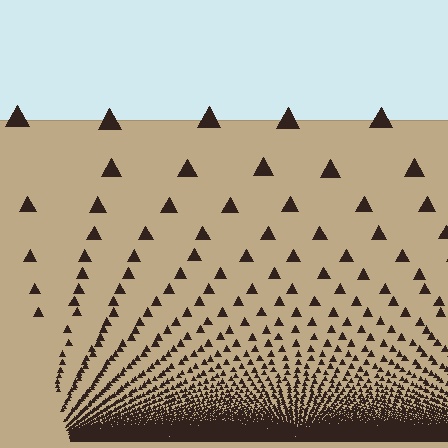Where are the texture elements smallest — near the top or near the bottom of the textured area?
Near the bottom.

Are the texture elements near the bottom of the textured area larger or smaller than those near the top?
Smaller. The gradient is inverted — elements near the bottom are smaller and denser.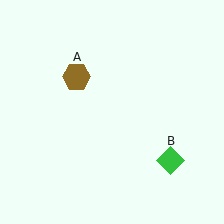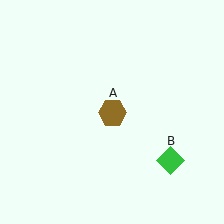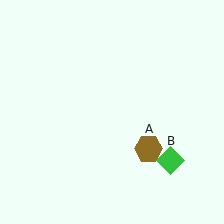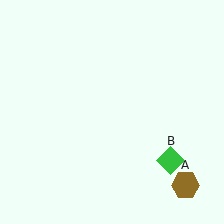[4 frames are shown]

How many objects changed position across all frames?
1 object changed position: brown hexagon (object A).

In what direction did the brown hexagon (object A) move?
The brown hexagon (object A) moved down and to the right.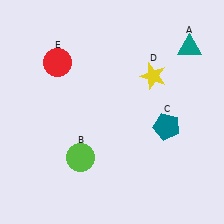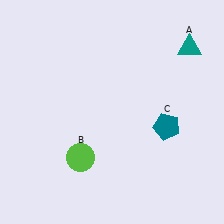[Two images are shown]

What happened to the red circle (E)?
The red circle (E) was removed in Image 2. It was in the top-left area of Image 1.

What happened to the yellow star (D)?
The yellow star (D) was removed in Image 2. It was in the top-right area of Image 1.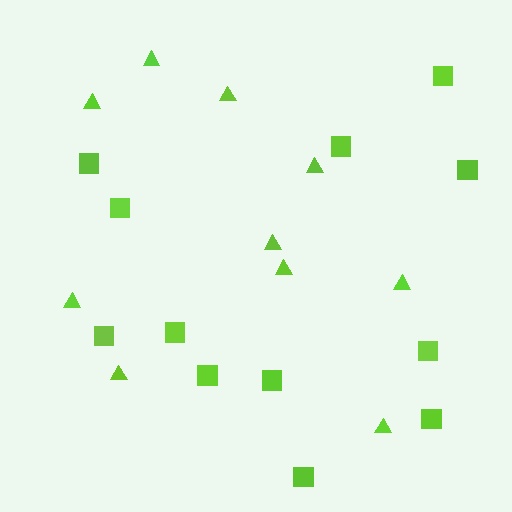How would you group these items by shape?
There are 2 groups: one group of triangles (10) and one group of squares (12).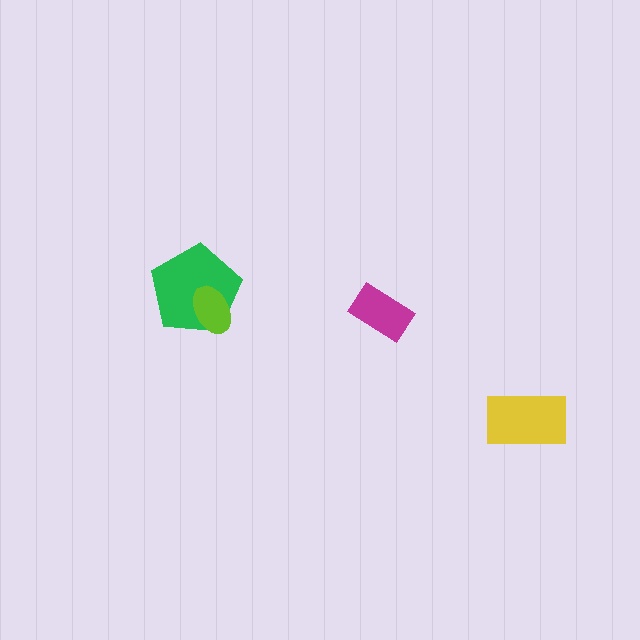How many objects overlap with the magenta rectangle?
0 objects overlap with the magenta rectangle.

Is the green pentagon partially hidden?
Yes, it is partially covered by another shape.